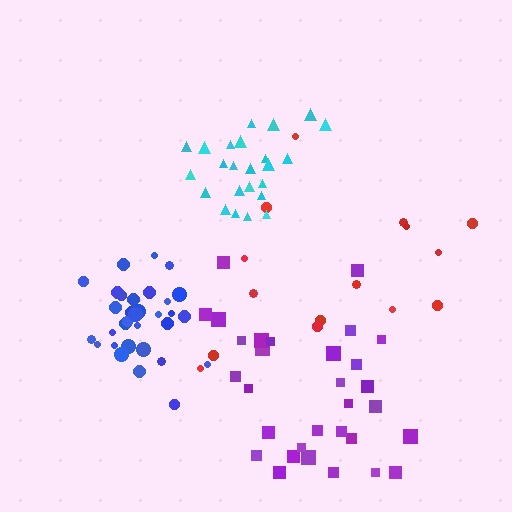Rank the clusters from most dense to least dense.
blue, cyan, purple, red.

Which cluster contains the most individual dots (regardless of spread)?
Blue (32).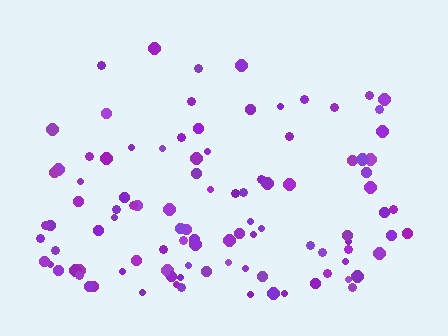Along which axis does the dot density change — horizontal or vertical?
Vertical.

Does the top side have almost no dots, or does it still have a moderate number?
Still a moderate number, just noticeably fewer than the bottom.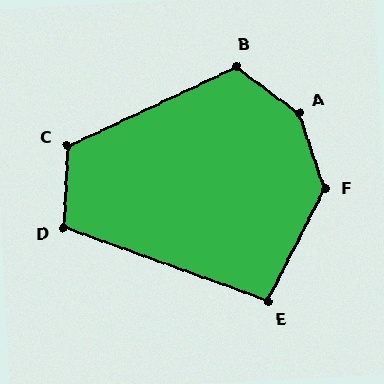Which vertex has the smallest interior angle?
E, at approximately 97 degrees.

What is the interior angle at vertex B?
Approximately 118 degrees (obtuse).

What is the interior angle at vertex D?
Approximately 107 degrees (obtuse).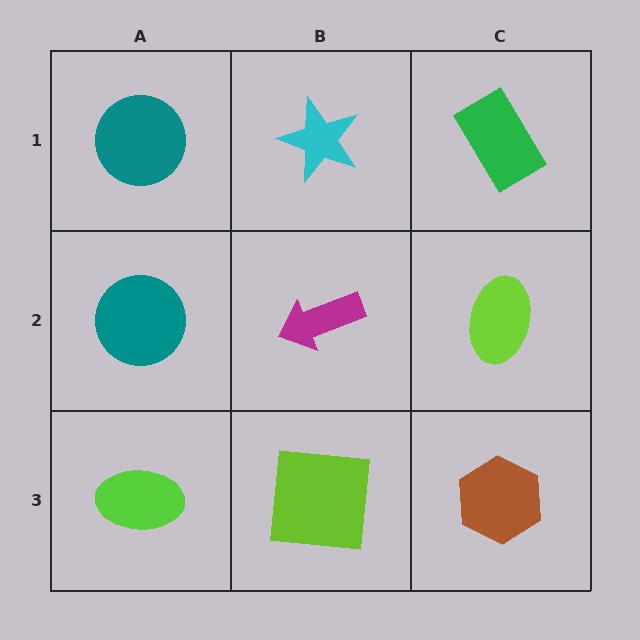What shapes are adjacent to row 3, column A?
A teal circle (row 2, column A), a lime square (row 3, column B).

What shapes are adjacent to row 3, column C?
A lime ellipse (row 2, column C), a lime square (row 3, column B).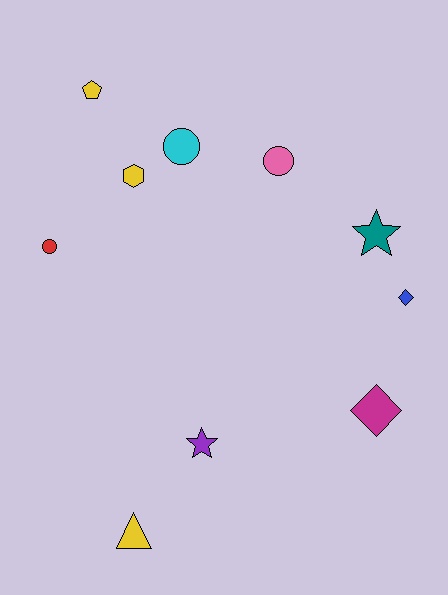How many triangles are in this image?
There is 1 triangle.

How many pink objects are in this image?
There is 1 pink object.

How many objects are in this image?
There are 10 objects.